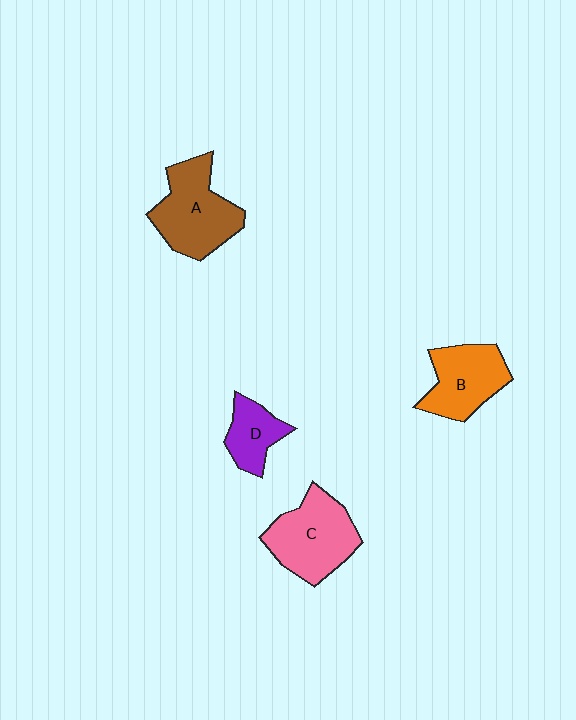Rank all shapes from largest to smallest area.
From largest to smallest: A (brown), C (pink), B (orange), D (purple).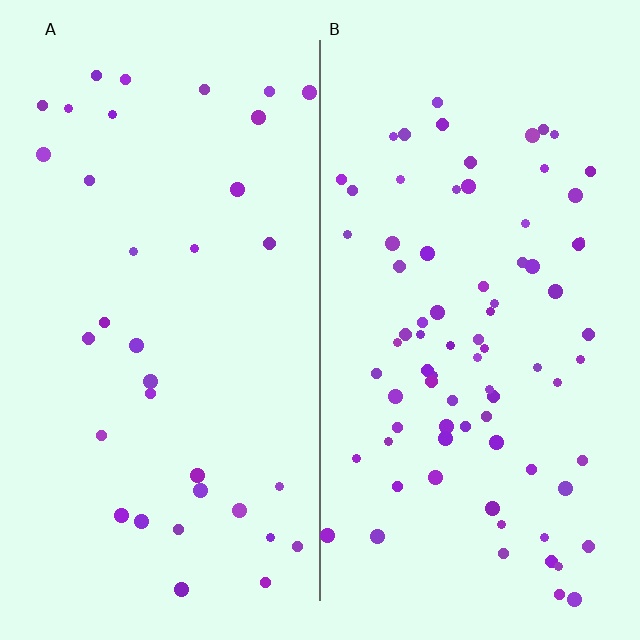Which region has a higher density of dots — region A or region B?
B (the right).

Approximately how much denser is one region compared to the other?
Approximately 2.3× — region B over region A.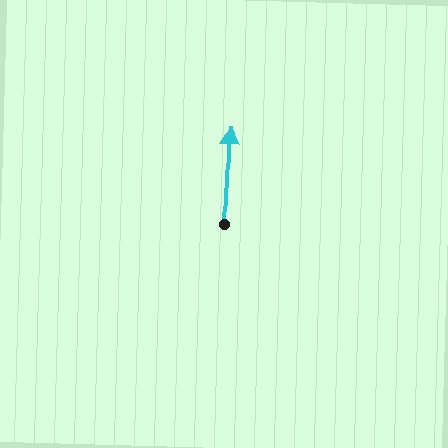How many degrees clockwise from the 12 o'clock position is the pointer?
Approximately 2 degrees.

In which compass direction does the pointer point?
North.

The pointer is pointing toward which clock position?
Roughly 12 o'clock.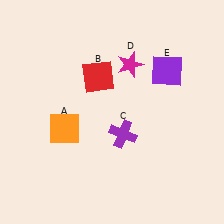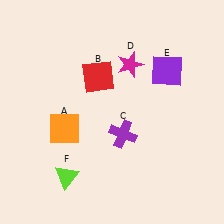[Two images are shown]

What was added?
A lime triangle (F) was added in Image 2.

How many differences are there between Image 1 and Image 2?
There is 1 difference between the two images.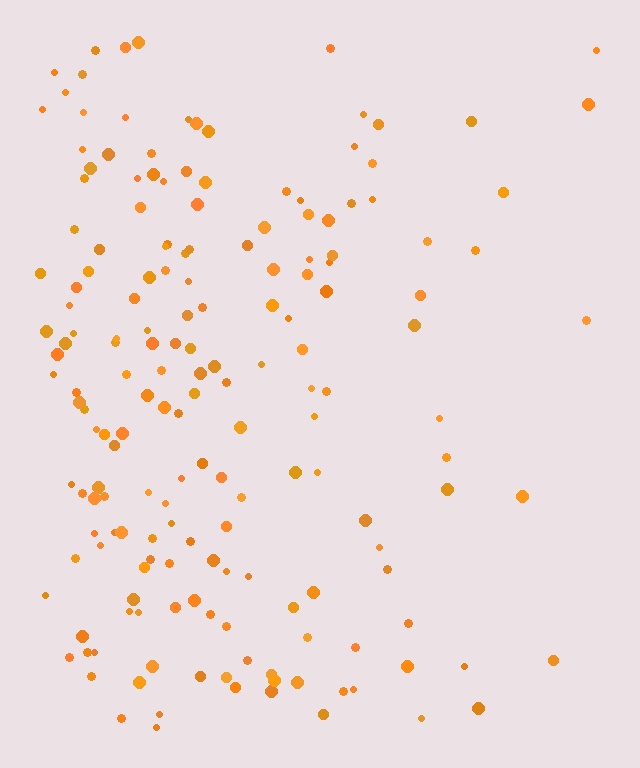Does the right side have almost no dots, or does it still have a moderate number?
Still a moderate number, just noticeably fewer than the left.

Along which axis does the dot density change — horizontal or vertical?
Horizontal.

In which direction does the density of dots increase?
From right to left, with the left side densest.